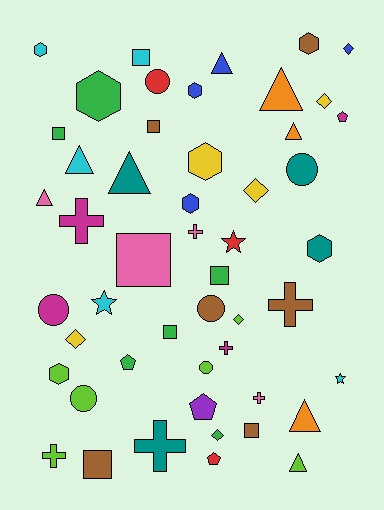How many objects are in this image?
There are 50 objects.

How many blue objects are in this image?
There are 4 blue objects.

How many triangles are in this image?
There are 8 triangles.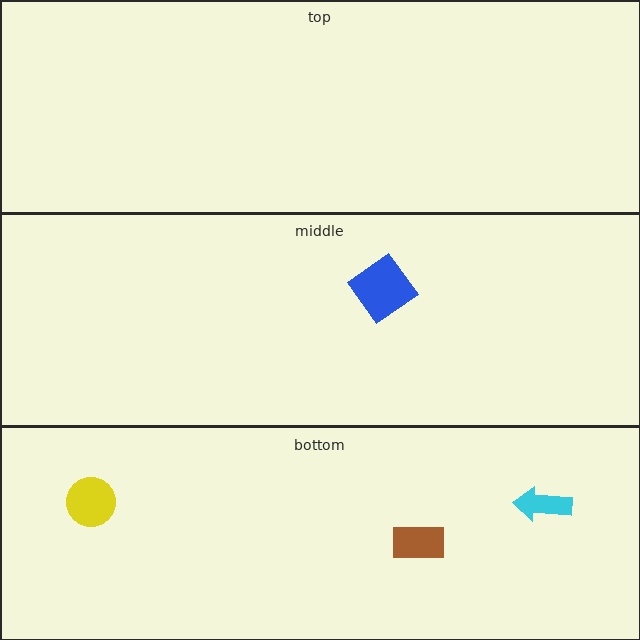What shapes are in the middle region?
The blue diamond.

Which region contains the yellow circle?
The bottom region.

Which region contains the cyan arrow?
The bottom region.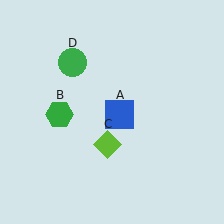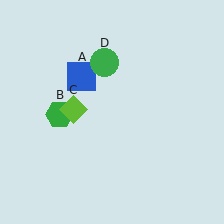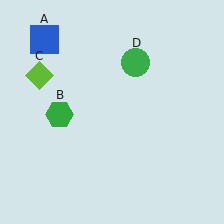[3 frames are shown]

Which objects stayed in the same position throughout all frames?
Green hexagon (object B) remained stationary.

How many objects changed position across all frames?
3 objects changed position: blue square (object A), lime diamond (object C), green circle (object D).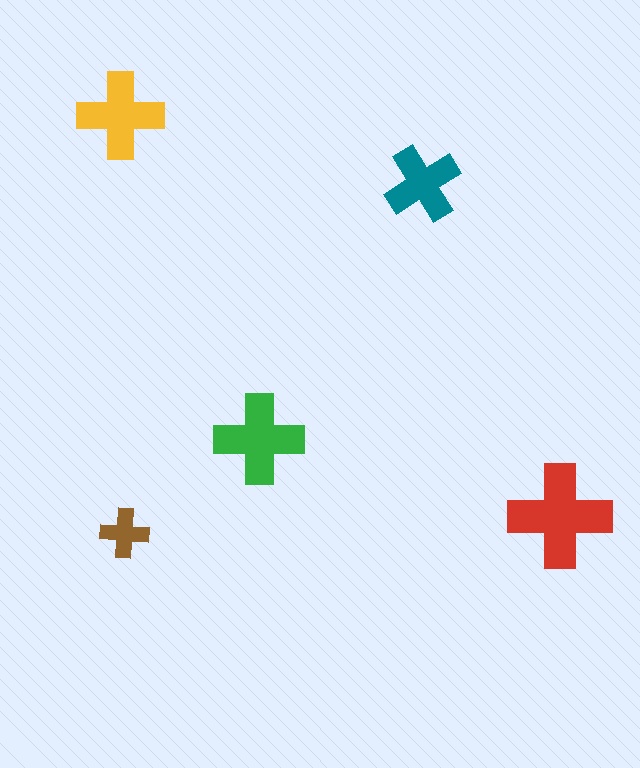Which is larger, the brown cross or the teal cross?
The teal one.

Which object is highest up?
The yellow cross is topmost.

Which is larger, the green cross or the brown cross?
The green one.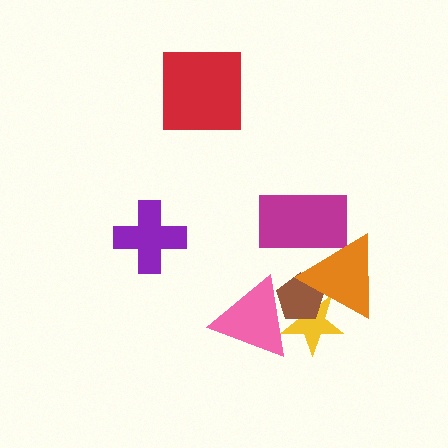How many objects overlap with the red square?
0 objects overlap with the red square.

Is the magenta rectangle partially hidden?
Yes, it is partially covered by another shape.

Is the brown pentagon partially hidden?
Yes, it is partially covered by another shape.